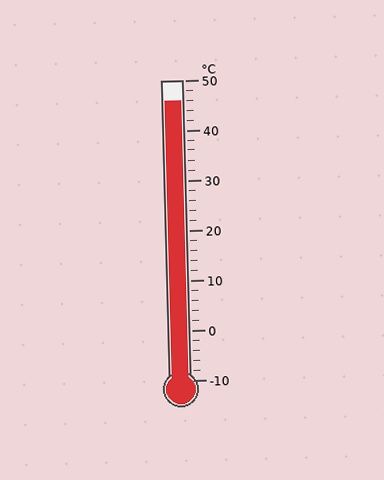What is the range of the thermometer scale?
The thermometer scale ranges from -10°C to 50°C.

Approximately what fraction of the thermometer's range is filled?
The thermometer is filled to approximately 95% of its range.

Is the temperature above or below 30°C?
The temperature is above 30°C.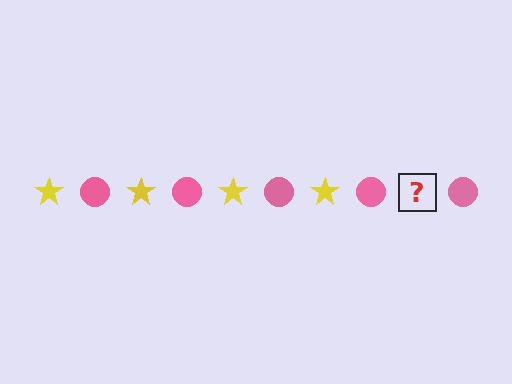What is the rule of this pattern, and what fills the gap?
The rule is that the pattern alternates between yellow star and pink circle. The gap should be filled with a yellow star.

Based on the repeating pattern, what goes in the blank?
The blank should be a yellow star.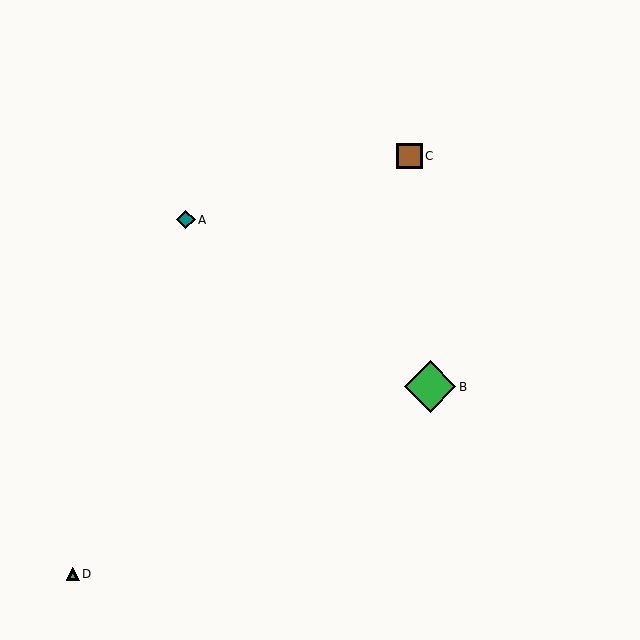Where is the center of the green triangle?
The center of the green triangle is at (73, 574).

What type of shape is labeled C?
Shape C is a brown square.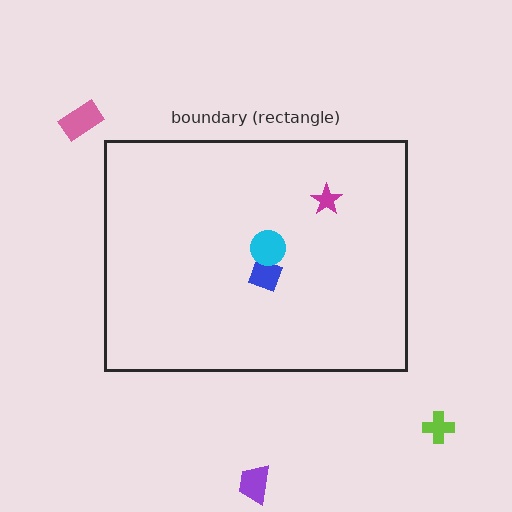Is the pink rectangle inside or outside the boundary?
Outside.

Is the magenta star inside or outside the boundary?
Inside.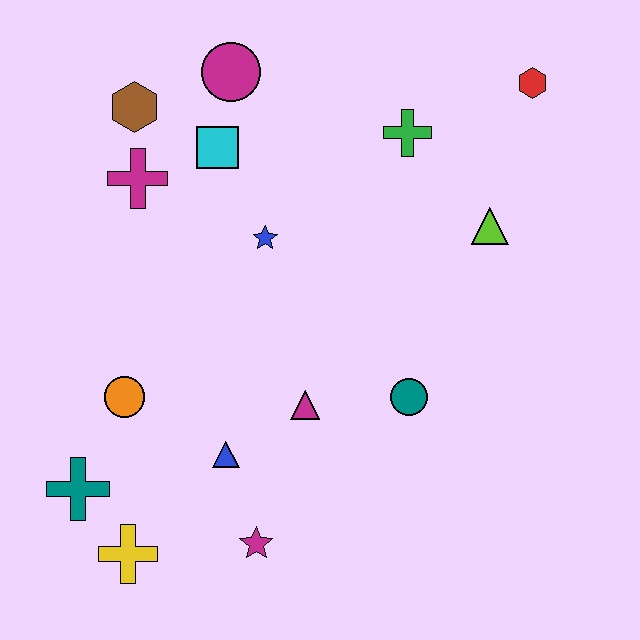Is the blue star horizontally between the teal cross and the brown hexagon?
No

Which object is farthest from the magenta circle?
The yellow cross is farthest from the magenta circle.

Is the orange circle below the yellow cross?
No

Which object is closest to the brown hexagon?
The magenta cross is closest to the brown hexagon.